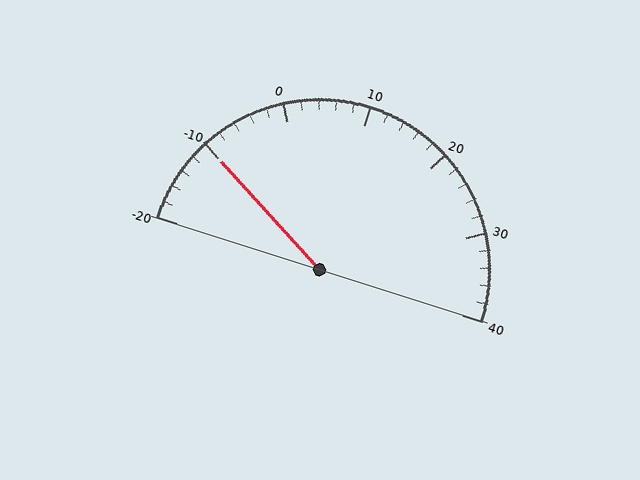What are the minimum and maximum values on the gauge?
The gauge ranges from -20 to 40.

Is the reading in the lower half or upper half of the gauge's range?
The reading is in the lower half of the range (-20 to 40).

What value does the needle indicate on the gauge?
The needle indicates approximately -10.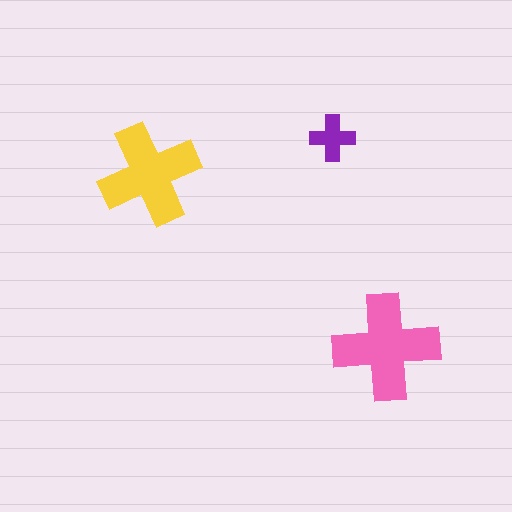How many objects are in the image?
There are 3 objects in the image.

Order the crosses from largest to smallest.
the pink one, the yellow one, the purple one.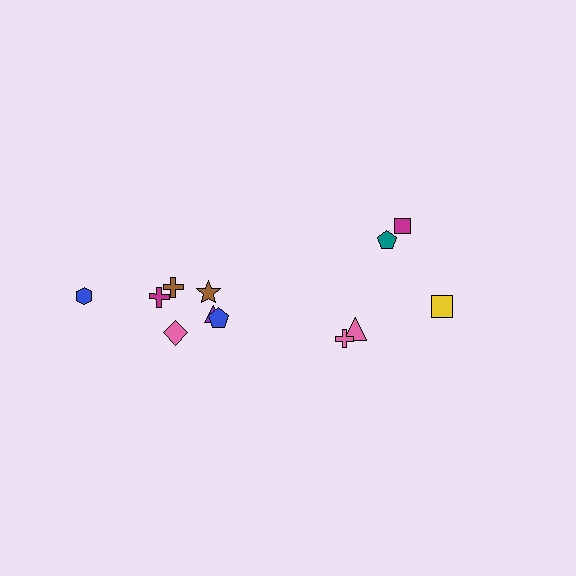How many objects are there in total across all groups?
There are 12 objects.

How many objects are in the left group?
There are 7 objects.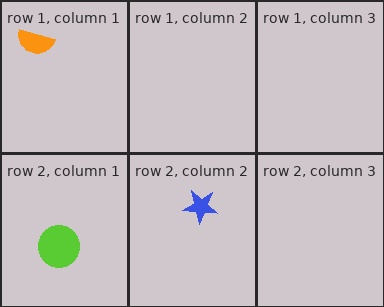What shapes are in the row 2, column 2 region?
The blue star.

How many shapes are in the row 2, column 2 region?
1.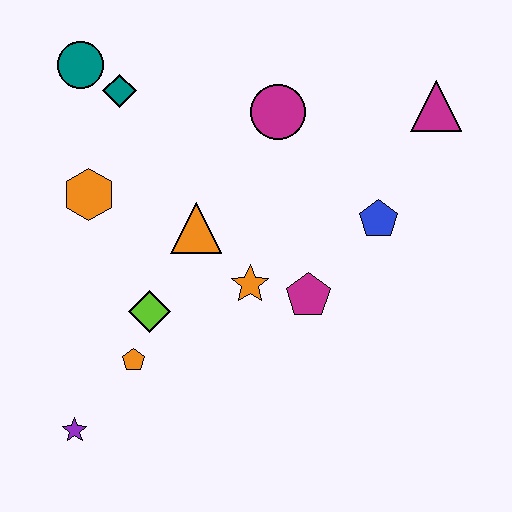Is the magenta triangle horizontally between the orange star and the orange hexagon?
No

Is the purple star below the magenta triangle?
Yes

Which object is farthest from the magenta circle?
The purple star is farthest from the magenta circle.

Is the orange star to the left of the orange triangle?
No